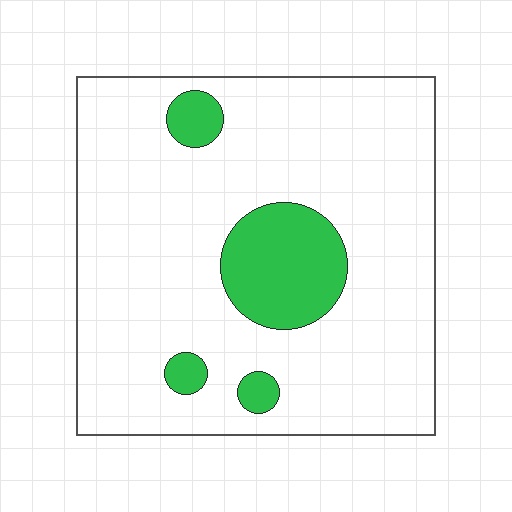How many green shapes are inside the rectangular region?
4.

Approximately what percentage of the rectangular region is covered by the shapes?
Approximately 15%.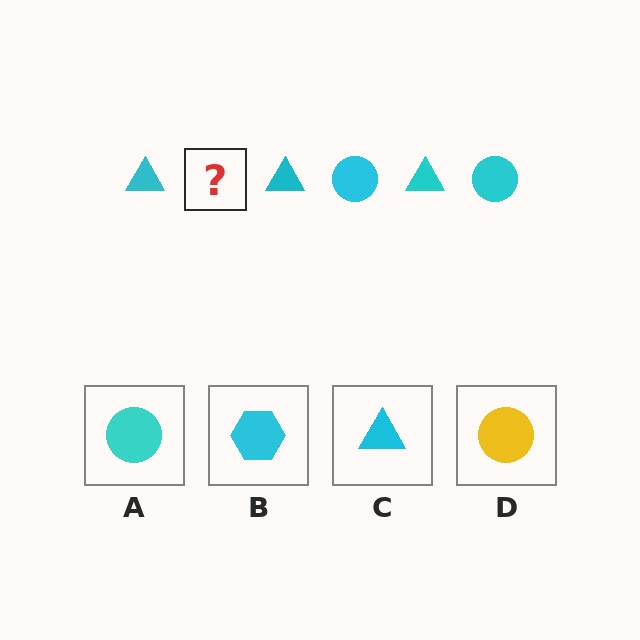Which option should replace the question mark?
Option A.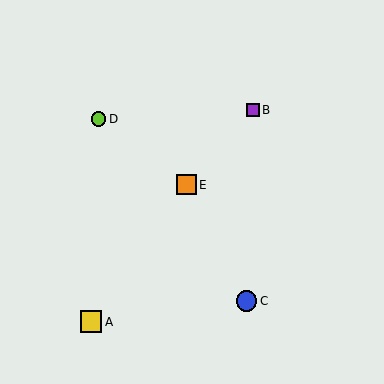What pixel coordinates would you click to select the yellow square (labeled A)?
Click at (91, 322) to select the yellow square A.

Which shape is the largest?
The yellow square (labeled A) is the largest.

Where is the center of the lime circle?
The center of the lime circle is at (99, 119).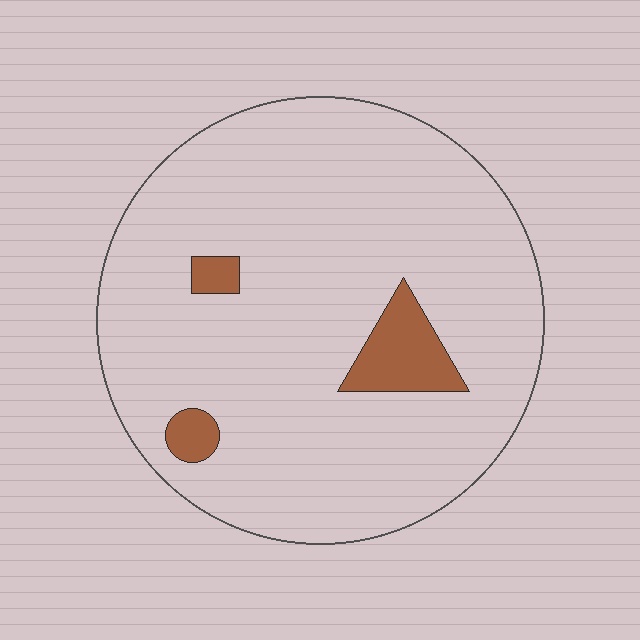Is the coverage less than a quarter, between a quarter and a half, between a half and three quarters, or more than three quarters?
Less than a quarter.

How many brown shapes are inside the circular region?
3.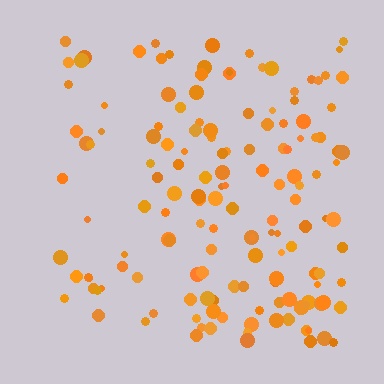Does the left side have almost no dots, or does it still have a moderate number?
Still a moderate number, just noticeably fewer than the right.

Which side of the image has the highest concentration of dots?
The right.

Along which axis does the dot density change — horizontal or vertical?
Horizontal.